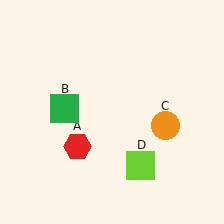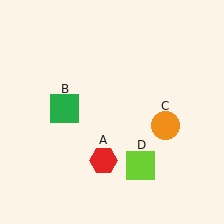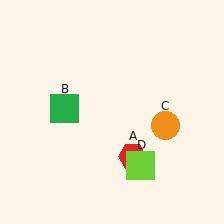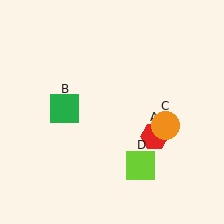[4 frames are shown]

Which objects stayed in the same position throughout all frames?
Green square (object B) and orange circle (object C) and lime square (object D) remained stationary.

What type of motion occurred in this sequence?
The red hexagon (object A) rotated counterclockwise around the center of the scene.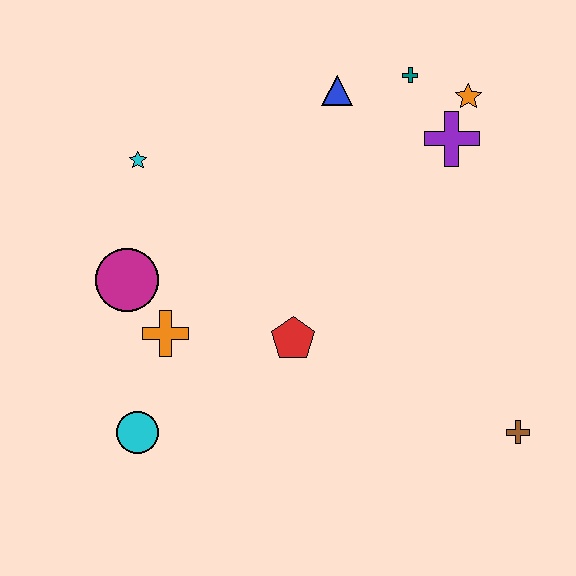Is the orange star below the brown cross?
No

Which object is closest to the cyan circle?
The orange cross is closest to the cyan circle.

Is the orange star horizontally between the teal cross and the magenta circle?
No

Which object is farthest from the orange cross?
The orange star is farthest from the orange cross.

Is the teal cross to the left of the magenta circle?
No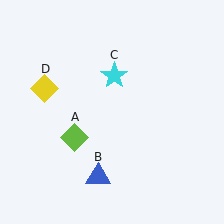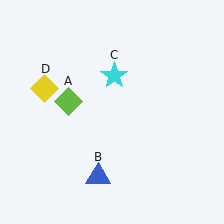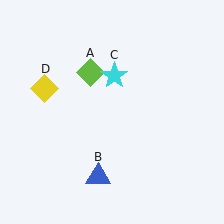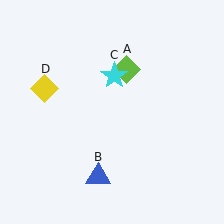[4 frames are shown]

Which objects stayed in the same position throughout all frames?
Blue triangle (object B) and cyan star (object C) and yellow diamond (object D) remained stationary.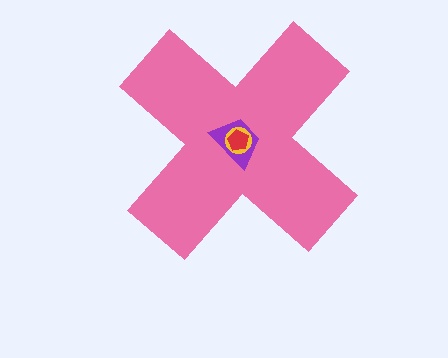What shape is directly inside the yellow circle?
The red pentagon.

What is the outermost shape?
The pink cross.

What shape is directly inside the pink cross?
The purple trapezoid.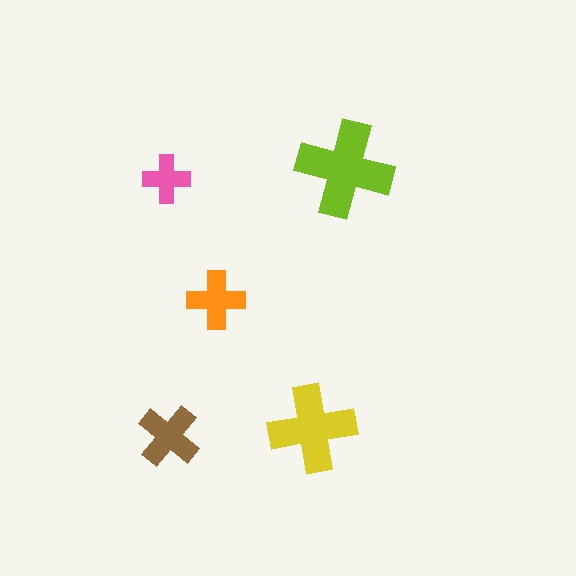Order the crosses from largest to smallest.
the lime one, the yellow one, the brown one, the orange one, the pink one.